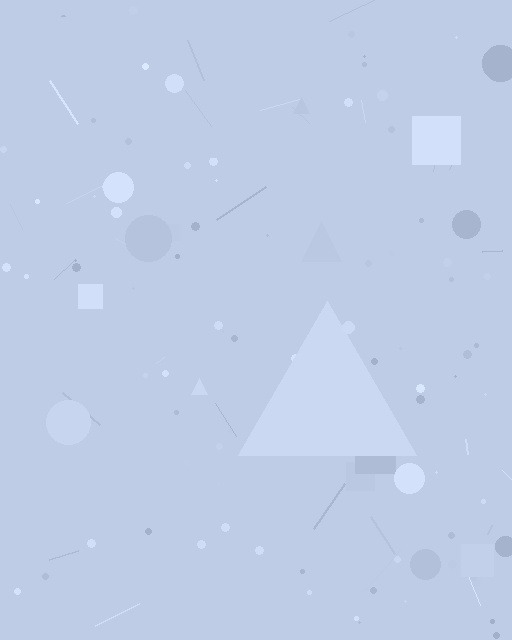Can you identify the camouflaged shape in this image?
The camouflaged shape is a triangle.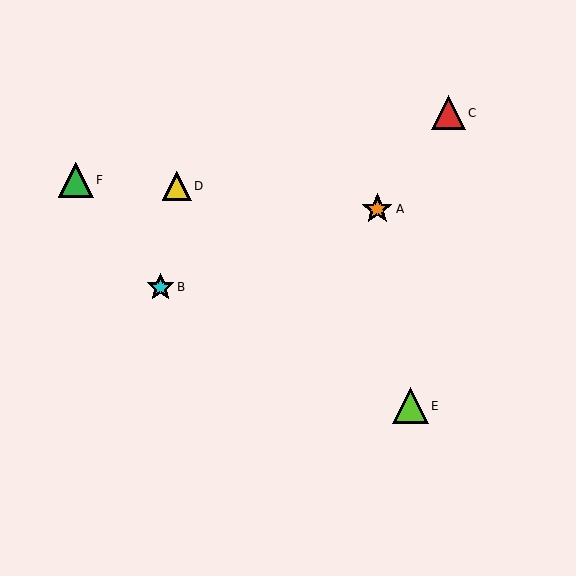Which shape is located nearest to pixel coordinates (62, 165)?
The green triangle (labeled F) at (76, 180) is nearest to that location.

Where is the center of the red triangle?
The center of the red triangle is at (448, 113).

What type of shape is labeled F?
Shape F is a green triangle.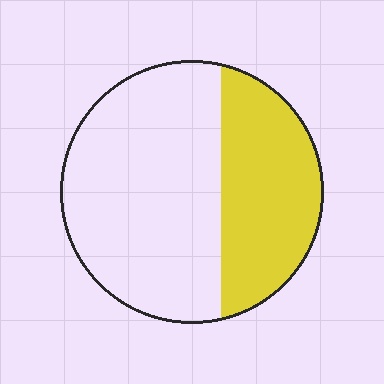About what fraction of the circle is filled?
About three eighths (3/8).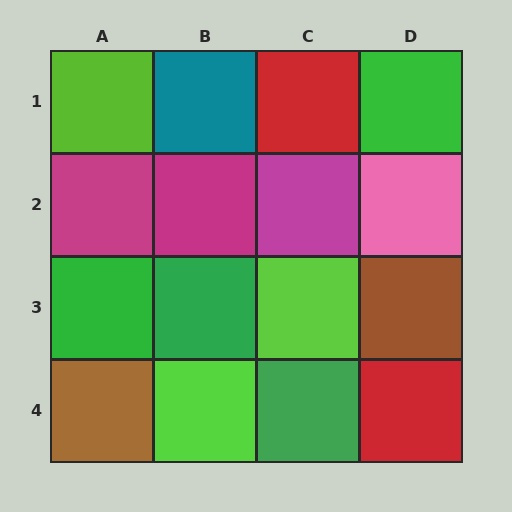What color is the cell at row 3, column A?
Green.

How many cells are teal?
1 cell is teal.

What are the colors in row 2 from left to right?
Magenta, magenta, magenta, pink.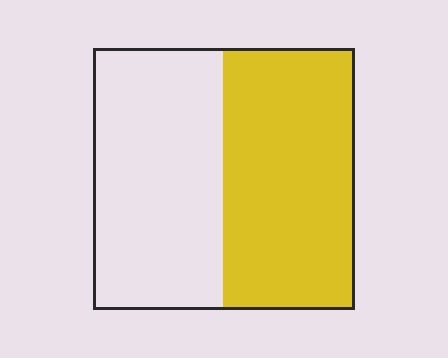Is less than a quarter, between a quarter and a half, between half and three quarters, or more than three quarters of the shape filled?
Between half and three quarters.